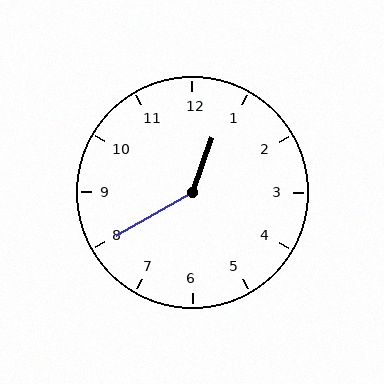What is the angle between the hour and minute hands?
Approximately 140 degrees.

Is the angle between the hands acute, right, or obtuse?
It is obtuse.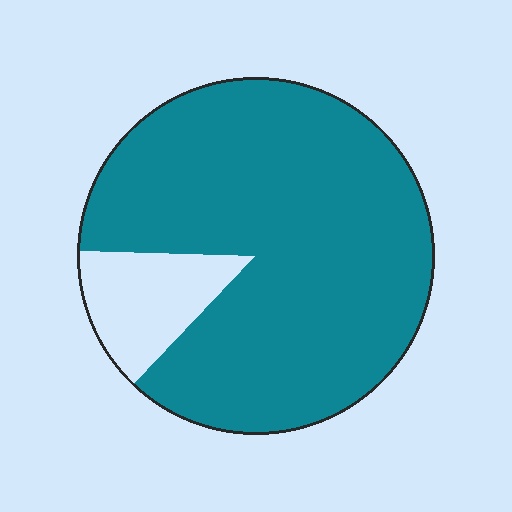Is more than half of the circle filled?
Yes.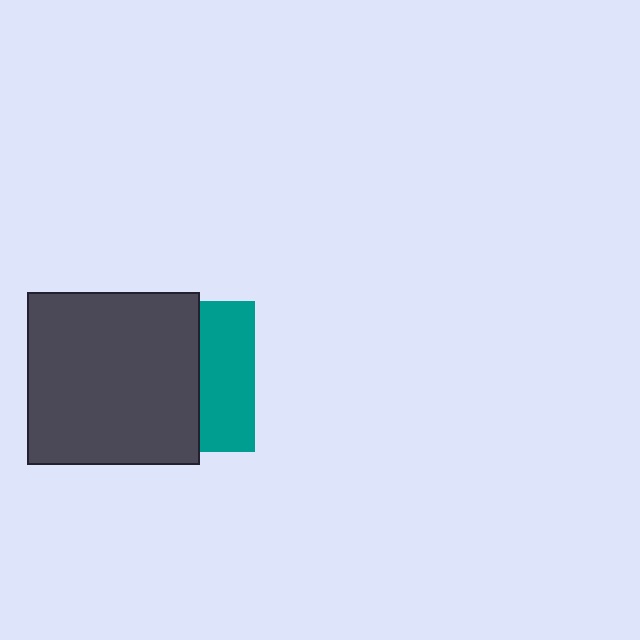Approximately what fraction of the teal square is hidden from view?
Roughly 63% of the teal square is hidden behind the dark gray square.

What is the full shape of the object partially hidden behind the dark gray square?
The partially hidden object is a teal square.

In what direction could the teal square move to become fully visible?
The teal square could move right. That would shift it out from behind the dark gray square entirely.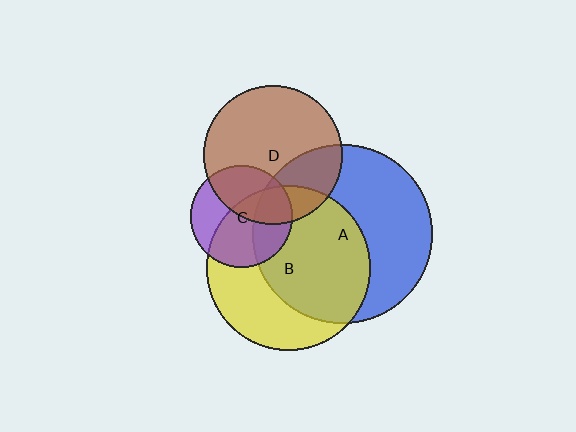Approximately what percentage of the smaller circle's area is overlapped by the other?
Approximately 30%.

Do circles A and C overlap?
Yes.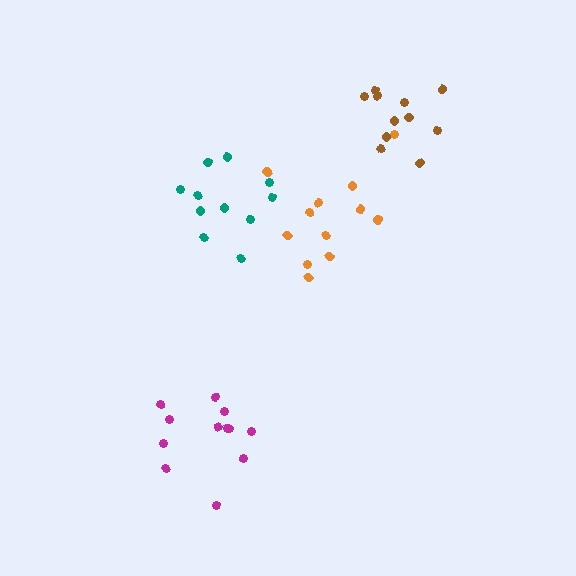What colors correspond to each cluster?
The clusters are colored: teal, magenta, orange, brown.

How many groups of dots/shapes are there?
There are 4 groups.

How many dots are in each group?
Group 1: 11 dots, Group 2: 12 dots, Group 3: 12 dots, Group 4: 11 dots (46 total).